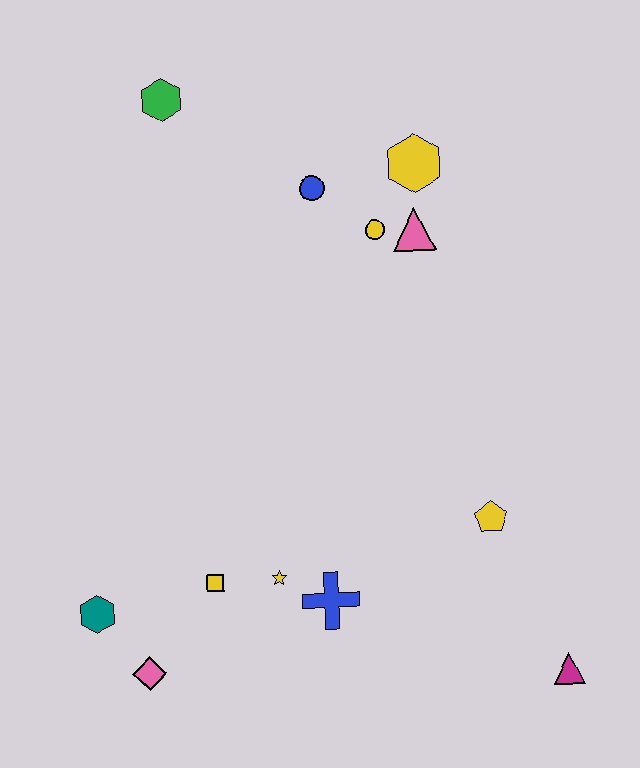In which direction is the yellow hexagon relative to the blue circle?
The yellow hexagon is to the right of the blue circle.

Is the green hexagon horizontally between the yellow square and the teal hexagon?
Yes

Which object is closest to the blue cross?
The yellow star is closest to the blue cross.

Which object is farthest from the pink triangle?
The pink diamond is farthest from the pink triangle.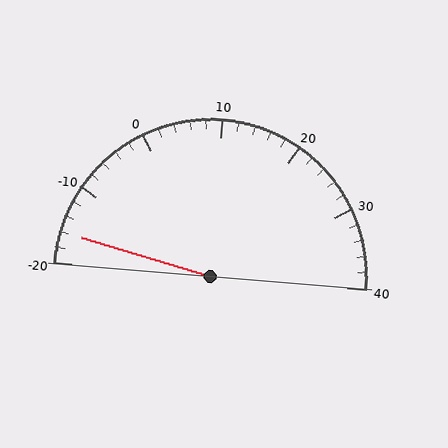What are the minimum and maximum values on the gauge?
The gauge ranges from -20 to 40.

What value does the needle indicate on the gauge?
The needle indicates approximately -16.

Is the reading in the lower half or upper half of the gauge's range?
The reading is in the lower half of the range (-20 to 40).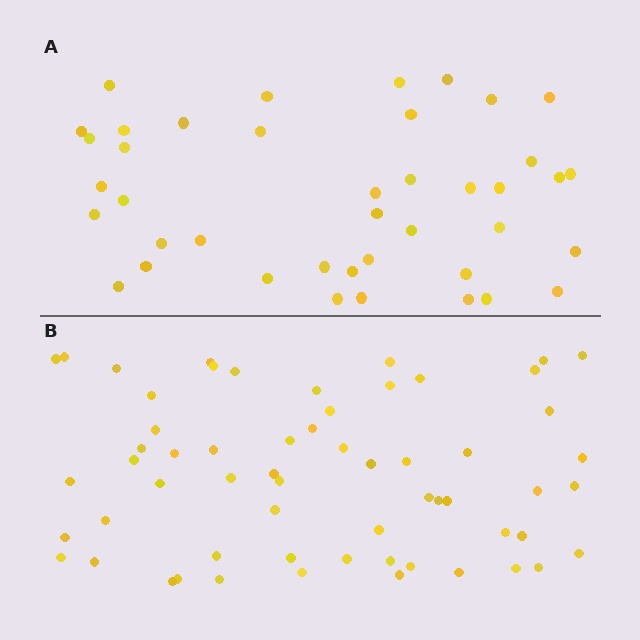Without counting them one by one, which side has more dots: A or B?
Region B (the bottom region) has more dots.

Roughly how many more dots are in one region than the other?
Region B has approximately 20 more dots than region A.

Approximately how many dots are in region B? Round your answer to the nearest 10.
About 60 dots.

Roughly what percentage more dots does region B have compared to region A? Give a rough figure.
About 45% more.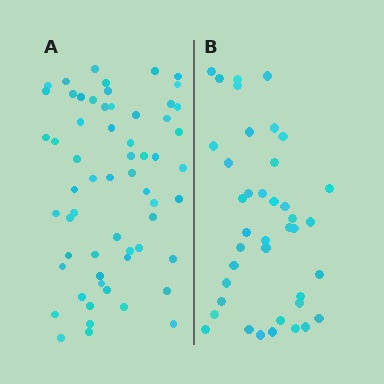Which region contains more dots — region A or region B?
Region A (the left region) has more dots.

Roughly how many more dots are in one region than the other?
Region A has approximately 20 more dots than region B.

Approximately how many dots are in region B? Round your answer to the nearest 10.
About 40 dots.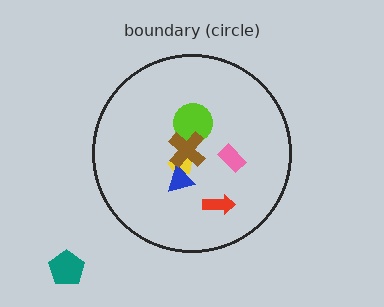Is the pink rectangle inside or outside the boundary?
Inside.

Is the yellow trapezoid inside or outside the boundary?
Inside.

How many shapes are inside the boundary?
6 inside, 1 outside.